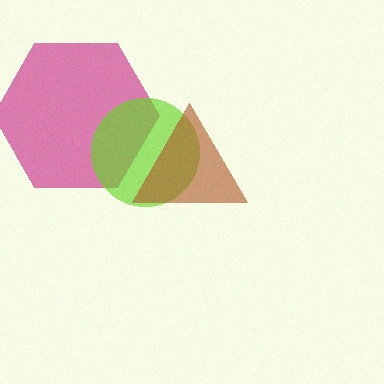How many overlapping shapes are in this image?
There are 3 overlapping shapes in the image.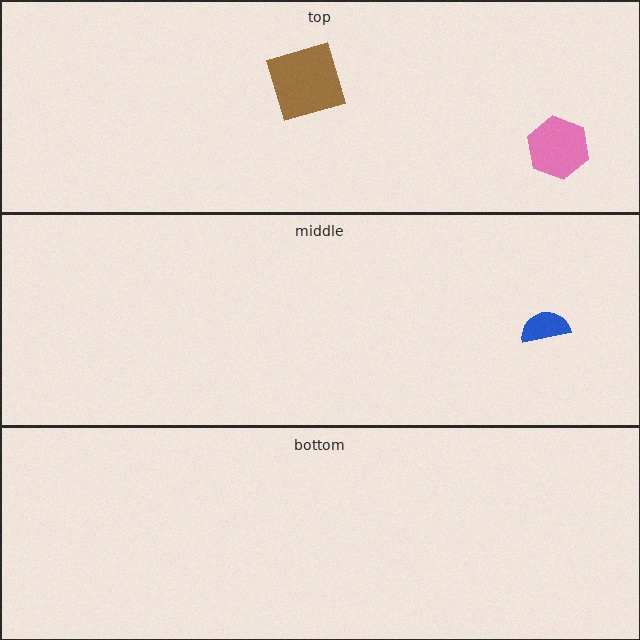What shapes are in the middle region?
The blue semicircle.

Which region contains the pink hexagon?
The top region.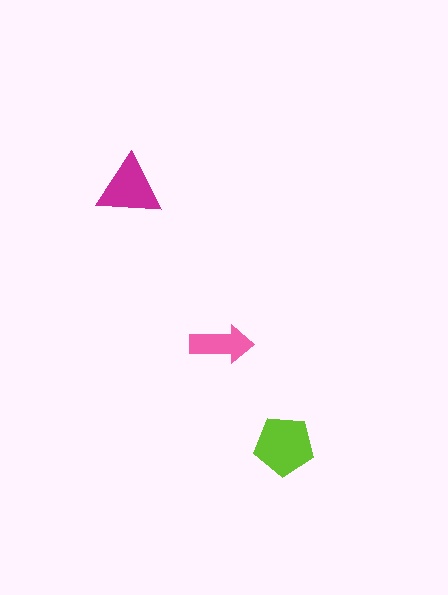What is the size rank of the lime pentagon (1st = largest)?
1st.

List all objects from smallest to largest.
The pink arrow, the magenta triangle, the lime pentagon.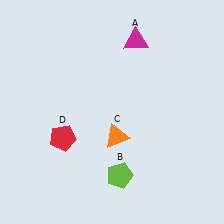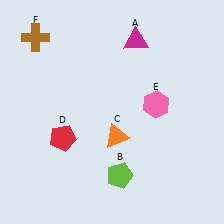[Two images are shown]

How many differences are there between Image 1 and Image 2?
There are 2 differences between the two images.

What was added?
A pink hexagon (E), a brown cross (F) were added in Image 2.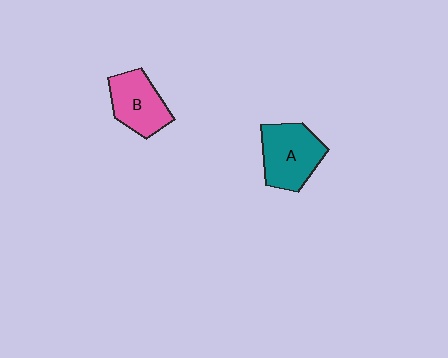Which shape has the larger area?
Shape A (teal).